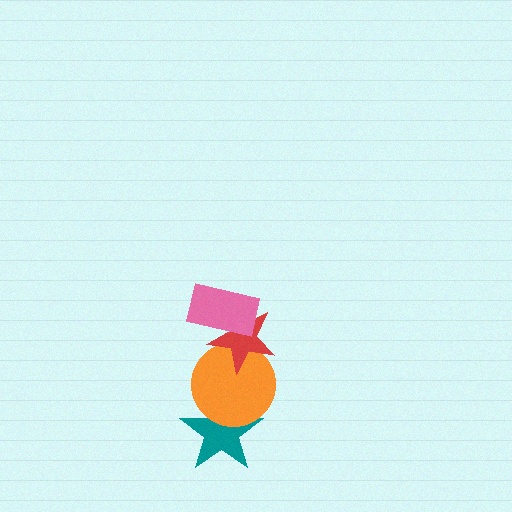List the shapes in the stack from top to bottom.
From top to bottom: the pink rectangle, the red star, the orange circle, the teal star.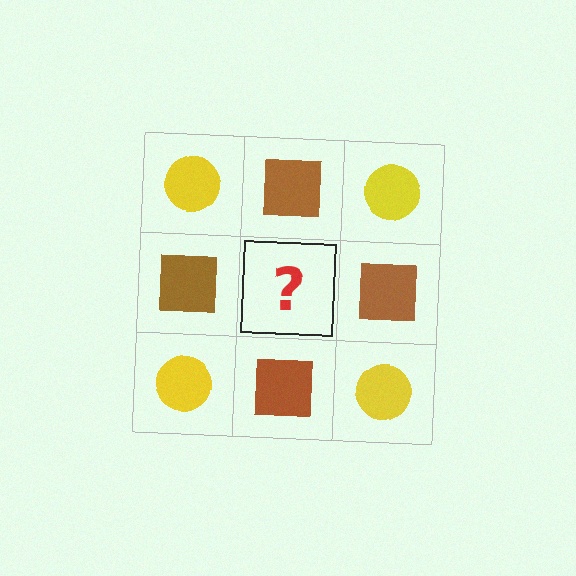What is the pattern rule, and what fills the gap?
The rule is that it alternates yellow circle and brown square in a checkerboard pattern. The gap should be filled with a yellow circle.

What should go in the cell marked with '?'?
The missing cell should contain a yellow circle.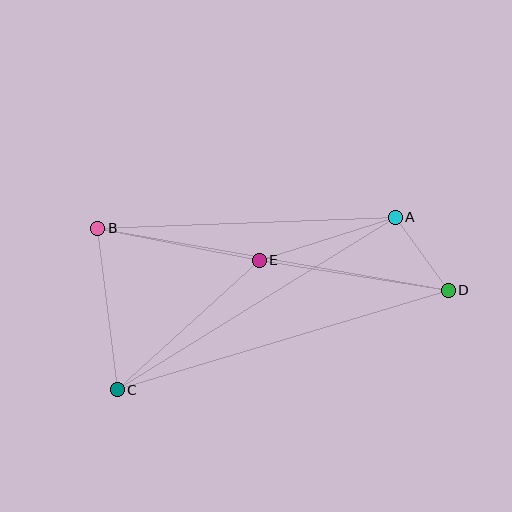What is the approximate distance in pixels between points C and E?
The distance between C and E is approximately 192 pixels.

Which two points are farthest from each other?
Points B and D are farthest from each other.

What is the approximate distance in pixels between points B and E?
The distance between B and E is approximately 165 pixels.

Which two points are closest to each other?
Points A and D are closest to each other.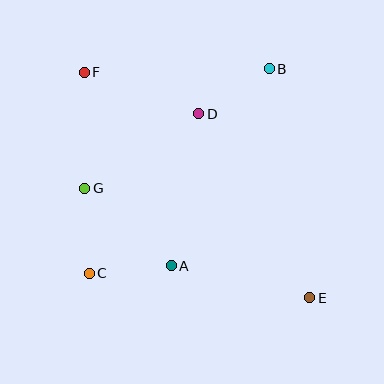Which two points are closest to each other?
Points A and C are closest to each other.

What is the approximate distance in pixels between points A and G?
The distance between A and G is approximately 116 pixels.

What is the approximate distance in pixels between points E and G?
The distance between E and G is approximately 250 pixels.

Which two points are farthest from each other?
Points E and F are farthest from each other.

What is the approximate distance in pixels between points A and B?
The distance between A and B is approximately 220 pixels.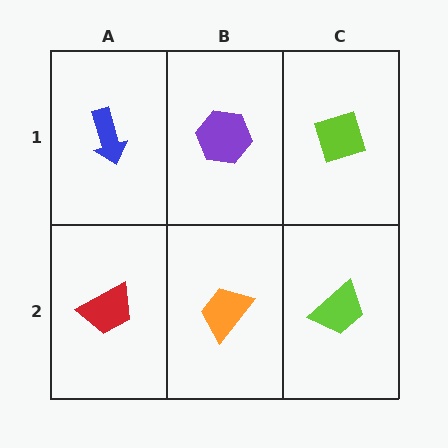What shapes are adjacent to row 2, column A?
A blue arrow (row 1, column A), an orange trapezoid (row 2, column B).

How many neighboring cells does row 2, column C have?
2.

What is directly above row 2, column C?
A lime diamond.